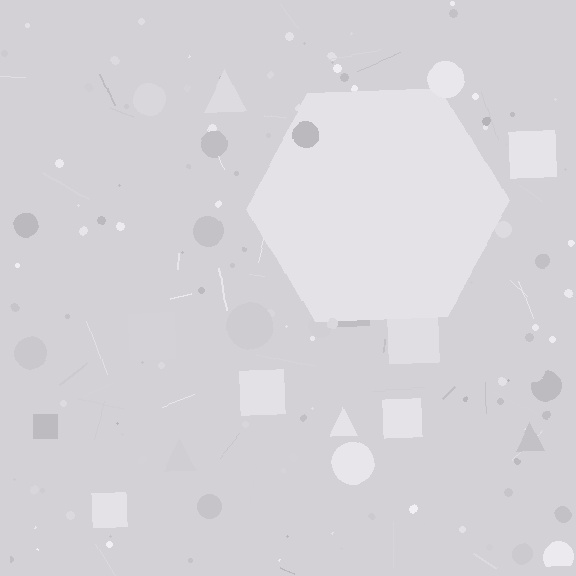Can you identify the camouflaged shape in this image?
The camouflaged shape is a hexagon.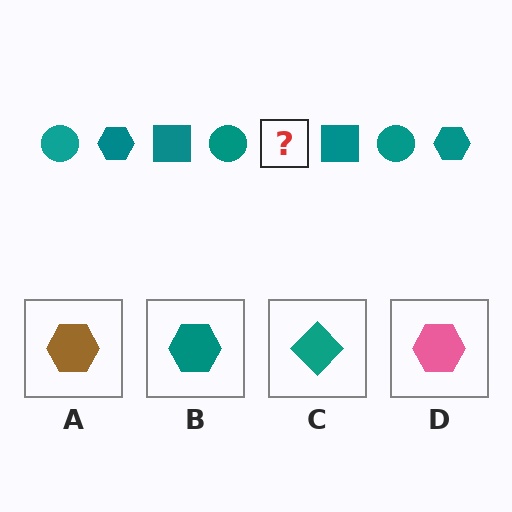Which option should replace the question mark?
Option B.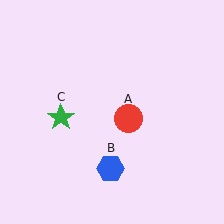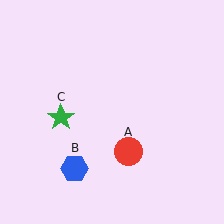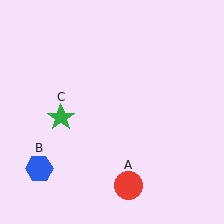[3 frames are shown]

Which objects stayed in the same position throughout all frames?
Green star (object C) remained stationary.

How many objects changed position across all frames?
2 objects changed position: red circle (object A), blue hexagon (object B).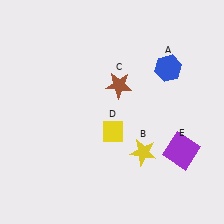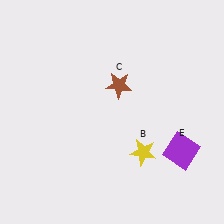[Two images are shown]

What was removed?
The yellow diamond (D), the blue hexagon (A) were removed in Image 2.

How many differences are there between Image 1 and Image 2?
There are 2 differences between the two images.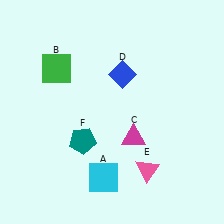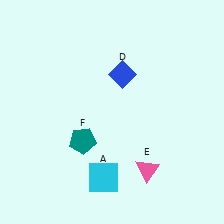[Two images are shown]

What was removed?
The magenta triangle (C), the green square (B) were removed in Image 2.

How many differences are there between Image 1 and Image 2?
There are 2 differences between the two images.